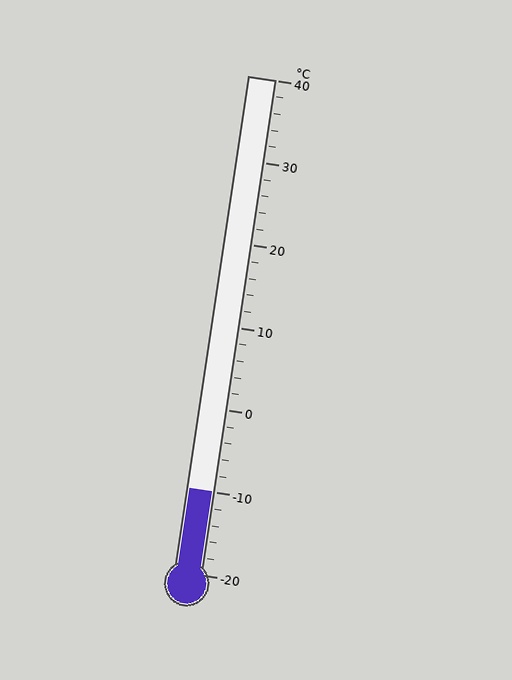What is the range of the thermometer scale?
The thermometer scale ranges from -20°C to 40°C.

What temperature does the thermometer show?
The thermometer shows approximately -10°C.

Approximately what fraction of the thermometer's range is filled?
The thermometer is filled to approximately 15% of its range.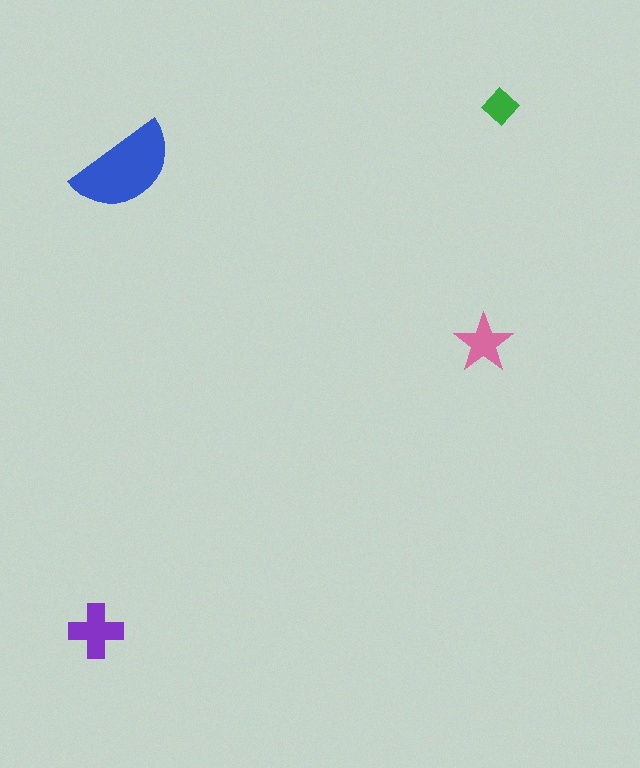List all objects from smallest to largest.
The green diamond, the pink star, the purple cross, the blue semicircle.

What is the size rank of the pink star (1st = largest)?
3rd.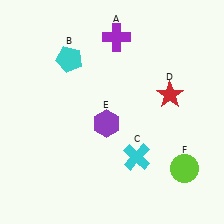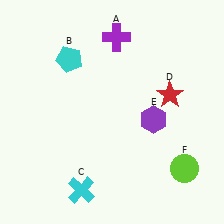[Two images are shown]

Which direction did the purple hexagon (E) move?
The purple hexagon (E) moved right.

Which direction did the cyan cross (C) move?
The cyan cross (C) moved left.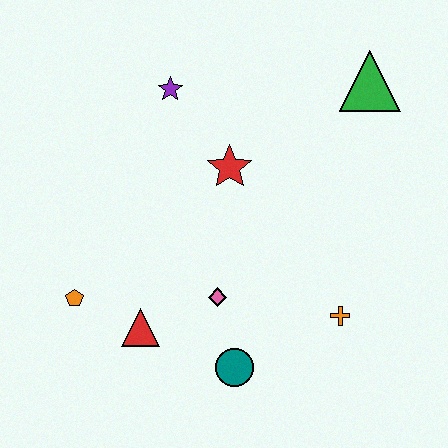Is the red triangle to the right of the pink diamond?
No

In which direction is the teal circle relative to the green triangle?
The teal circle is below the green triangle.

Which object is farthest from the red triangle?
The green triangle is farthest from the red triangle.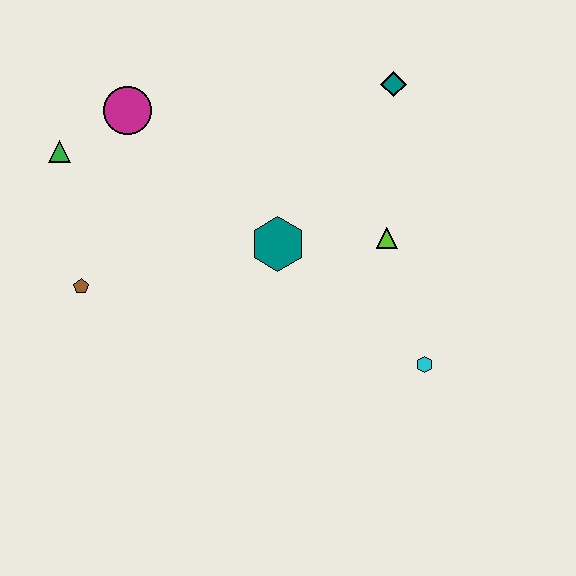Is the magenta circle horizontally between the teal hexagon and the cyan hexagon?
No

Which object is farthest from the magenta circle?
The cyan hexagon is farthest from the magenta circle.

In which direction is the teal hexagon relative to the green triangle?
The teal hexagon is to the right of the green triangle.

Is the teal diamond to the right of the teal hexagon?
Yes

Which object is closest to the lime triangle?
The teal hexagon is closest to the lime triangle.